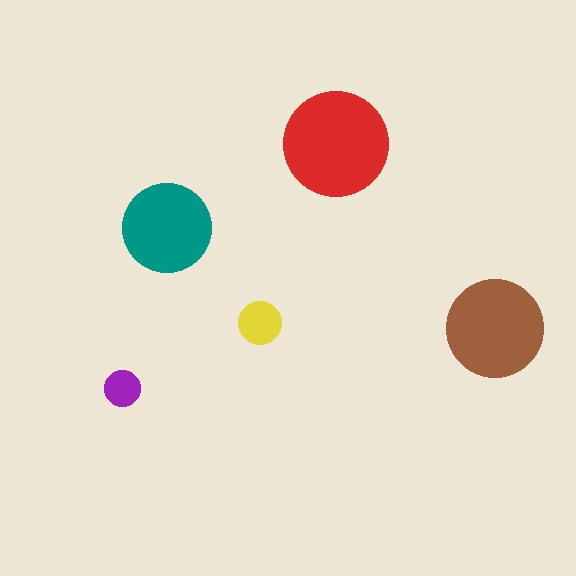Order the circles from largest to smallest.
the red one, the brown one, the teal one, the yellow one, the purple one.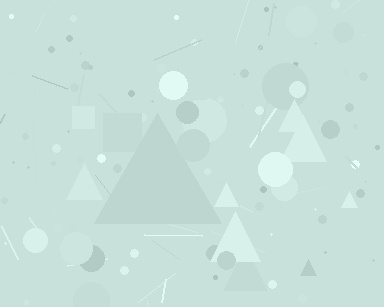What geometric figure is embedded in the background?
A triangle is embedded in the background.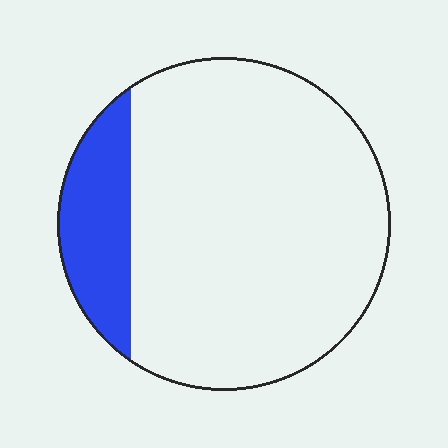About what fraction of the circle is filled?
About one sixth (1/6).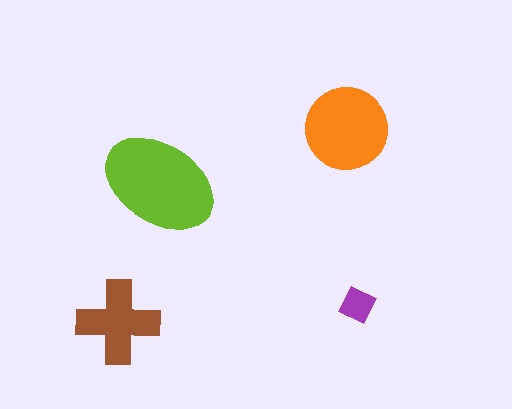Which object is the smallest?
The purple diamond.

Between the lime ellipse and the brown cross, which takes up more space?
The lime ellipse.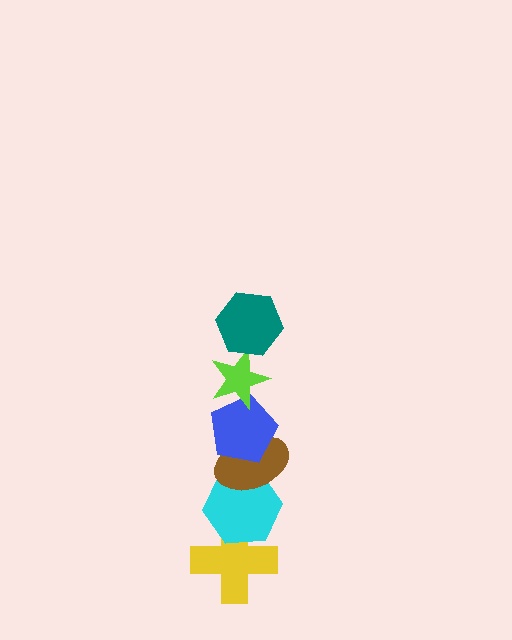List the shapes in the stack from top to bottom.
From top to bottom: the teal hexagon, the lime star, the blue pentagon, the brown ellipse, the cyan hexagon, the yellow cross.